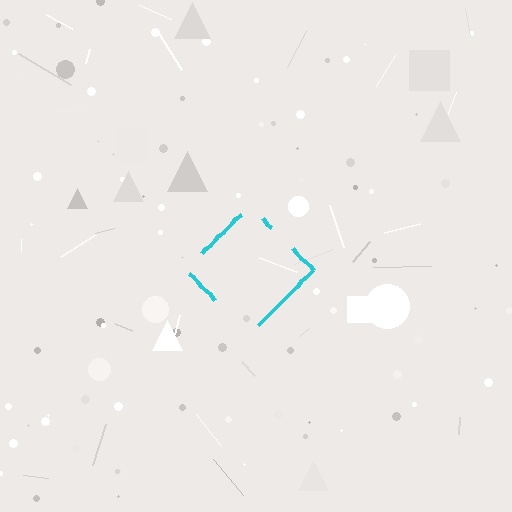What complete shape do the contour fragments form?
The contour fragments form a diamond.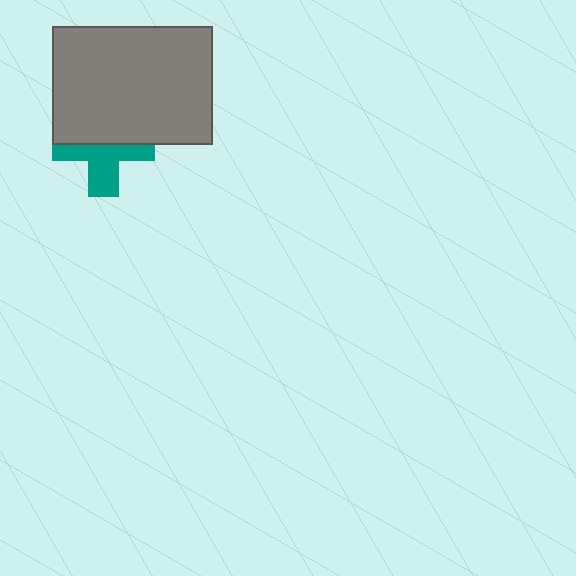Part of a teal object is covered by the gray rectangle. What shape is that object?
It is a cross.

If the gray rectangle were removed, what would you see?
You would see the complete teal cross.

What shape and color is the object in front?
The object in front is a gray rectangle.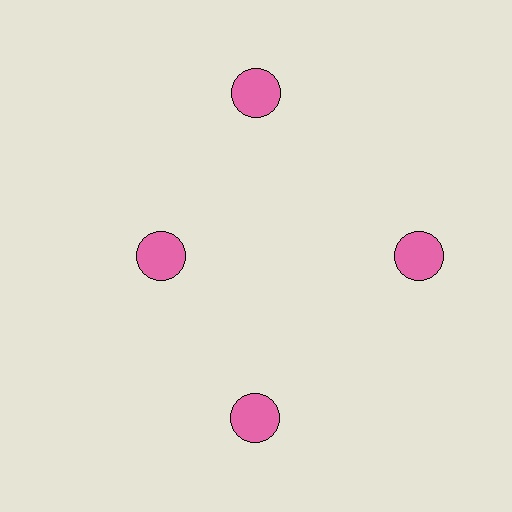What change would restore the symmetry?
The symmetry would be restored by moving it outward, back onto the ring so that all 4 circles sit at equal angles and equal distance from the center.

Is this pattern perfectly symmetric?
No. The 4 pink circles are arranged in a ring, but one element near the 9 o'clock position is pulled inward toward the center, breaking the 4-fold rotational symmetry.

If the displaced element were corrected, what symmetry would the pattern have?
It would have 4-fold rotational symmetry — the pattern would map onto itself every 90 degrees.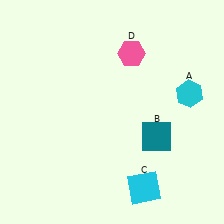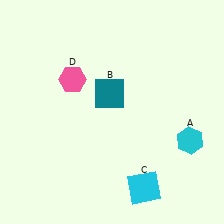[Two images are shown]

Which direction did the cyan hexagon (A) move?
The cyan hexagon (A) moved down.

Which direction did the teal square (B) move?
The teal square (B) moved left.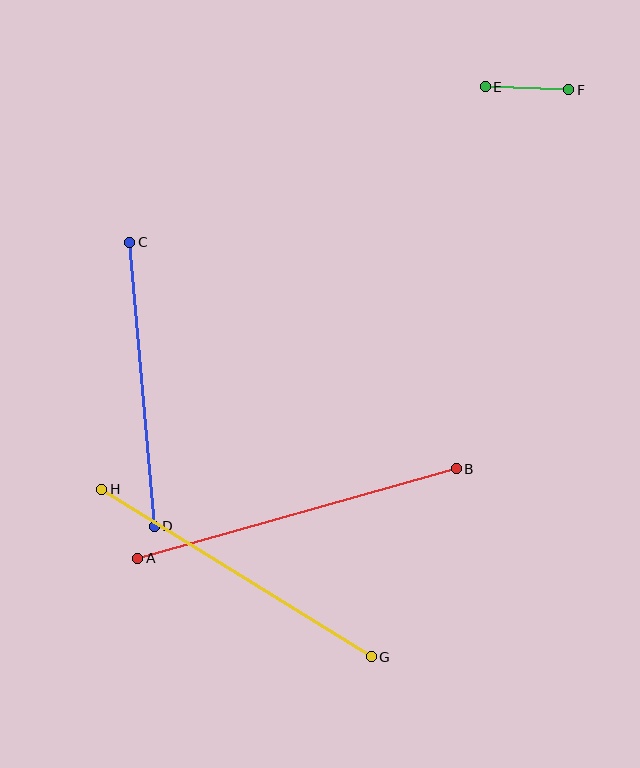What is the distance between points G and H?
The distance is approximately 317 pixels.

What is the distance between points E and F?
The distance is approximately 83 pixels.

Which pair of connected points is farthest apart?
Points A and B are farthest apart.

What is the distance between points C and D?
The distance is approximately 285 pixels.